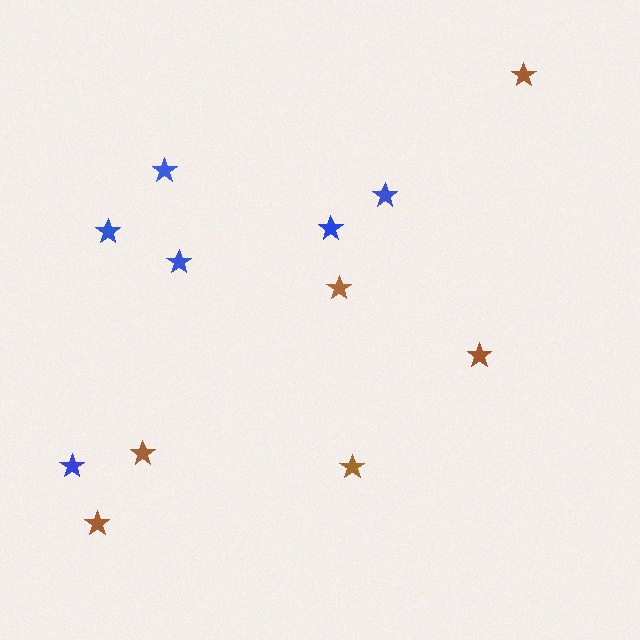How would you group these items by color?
There are 2 groups: one group of brown stars (6) and one group of blue stars (6).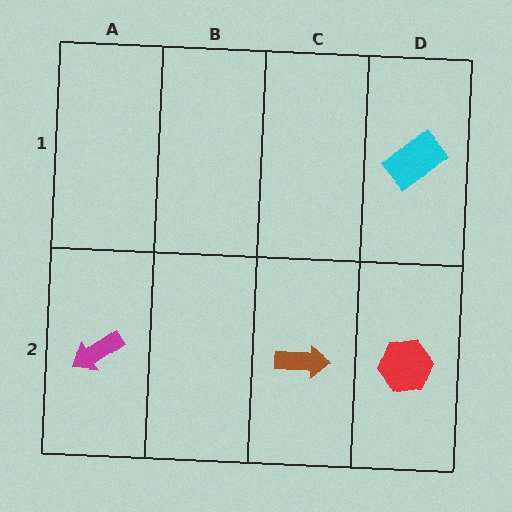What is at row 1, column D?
A cyan rectangle.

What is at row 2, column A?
A magenta arrow.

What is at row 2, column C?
A brown arrow.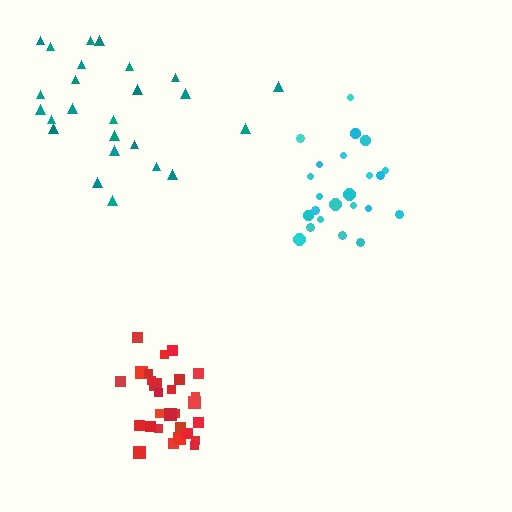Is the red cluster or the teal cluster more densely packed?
Red.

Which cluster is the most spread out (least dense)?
Teal.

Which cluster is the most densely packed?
Red.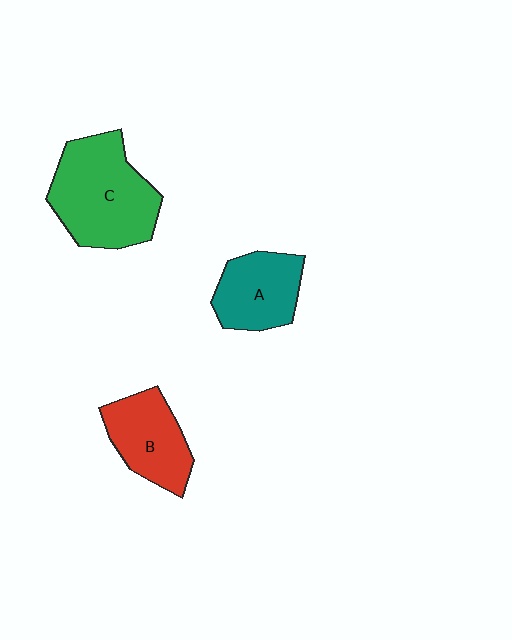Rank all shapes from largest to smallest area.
From largest to smallest: C (green), B (red), A (teal).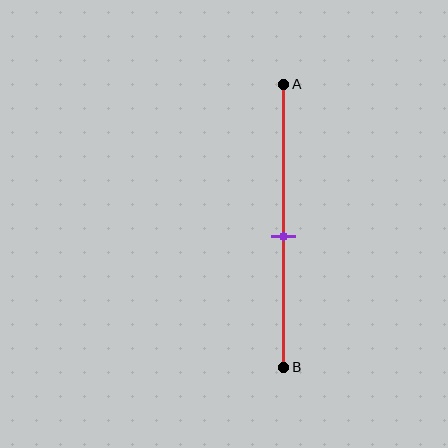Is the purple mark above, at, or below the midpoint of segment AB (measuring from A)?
The purple mark is below the midpoint of segment AB.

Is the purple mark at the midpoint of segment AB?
No, the mark is at about 55% from A, not at the 50% midpoint.